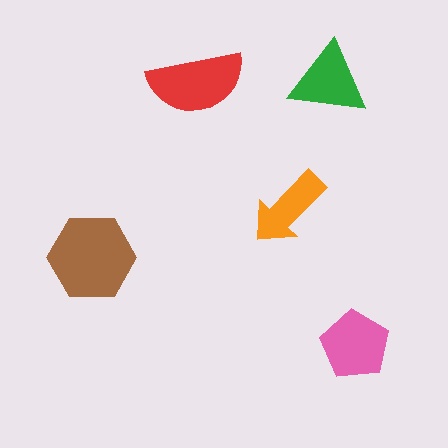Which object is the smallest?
The orange arrow.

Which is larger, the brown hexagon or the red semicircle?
The brown hexagon.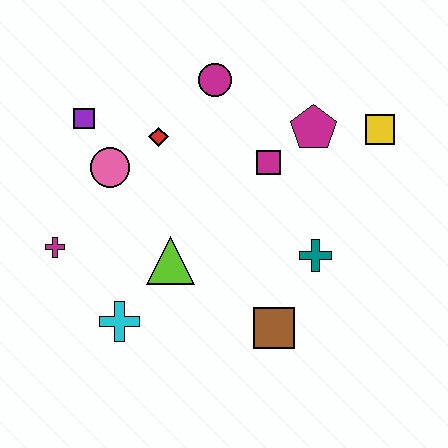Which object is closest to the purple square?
The pink circle is closest to the purple square.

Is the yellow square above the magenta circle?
No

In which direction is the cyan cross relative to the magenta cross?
The cyan cross is below the magenta cross.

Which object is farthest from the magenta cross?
The yellow square is farthest from the magenta cross.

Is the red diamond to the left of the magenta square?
Yes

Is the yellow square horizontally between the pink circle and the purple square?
No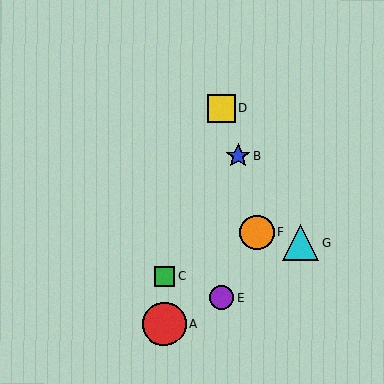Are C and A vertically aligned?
Yes, both are at x≈164.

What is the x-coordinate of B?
Object B is at x≈238.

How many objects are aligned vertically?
2 objects (A, C) are aligned vertically.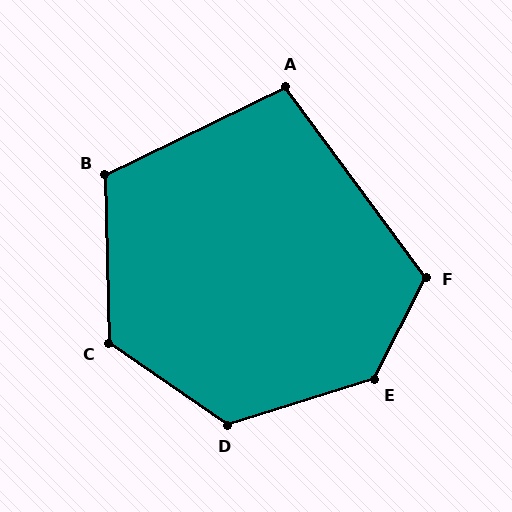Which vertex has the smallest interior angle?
A, at approximately 101 degrees.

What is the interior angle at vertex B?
Approximately 115 degrees (obtuse).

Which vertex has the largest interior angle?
E, at approximately 134 degrees.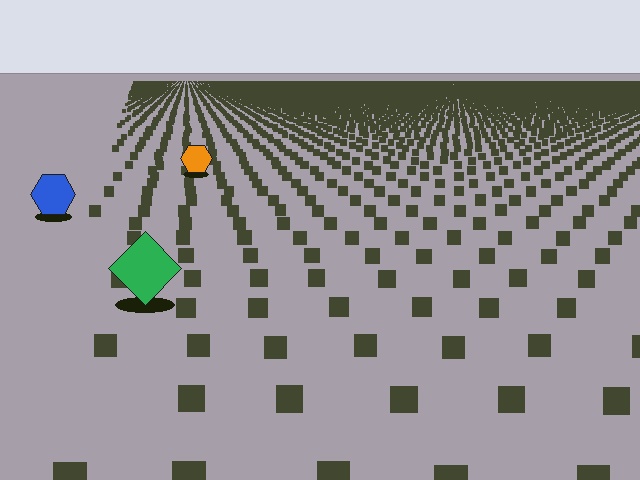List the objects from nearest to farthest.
From nearest to farthest: the green diamond, the blue hexagon, the orange hexagon.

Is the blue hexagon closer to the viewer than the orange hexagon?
Yes. The blue hexagon is closer — you can tell from the texture gradient: the ground texture is coarser near it.